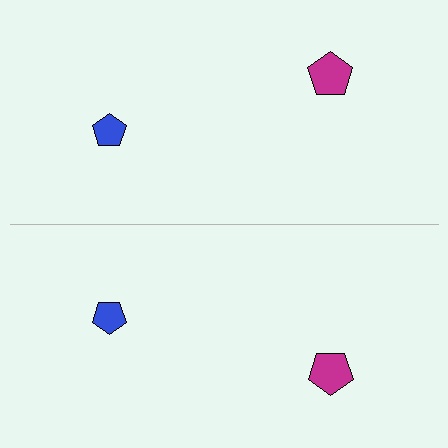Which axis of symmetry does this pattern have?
The pattern has a horizontal axis of symmetry running through the center of the image.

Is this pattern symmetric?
Yes, this pattern has bilateral (reflection) symmetry.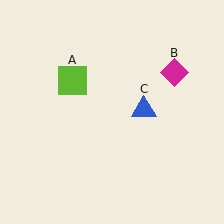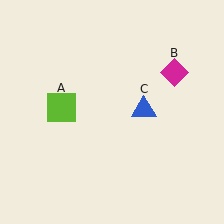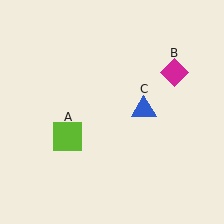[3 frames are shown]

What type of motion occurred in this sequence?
The lime square (object A) rotated counterclockwise around the center of the scene.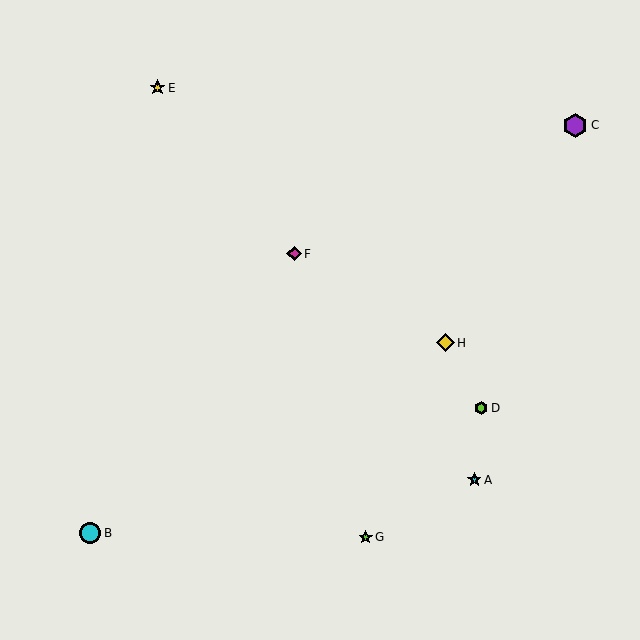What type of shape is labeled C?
Shape C is a purple hexagon.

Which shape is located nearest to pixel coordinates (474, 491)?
The cyan star (labeled A) at (474, 480) is nearest to that location.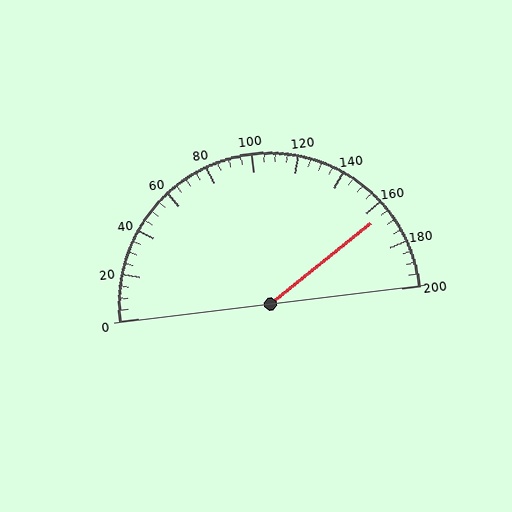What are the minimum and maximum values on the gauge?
The gauge ranges from 0 to 200.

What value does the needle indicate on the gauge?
The needle indicates approximately 165.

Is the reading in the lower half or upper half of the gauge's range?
The reading is in the upper half of the range (0 to 200).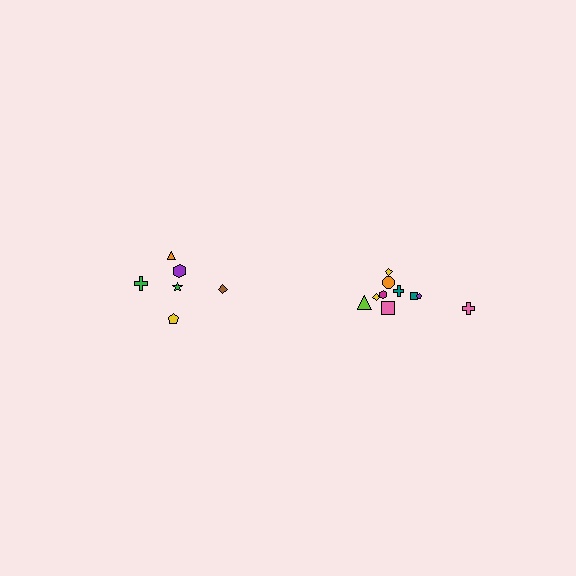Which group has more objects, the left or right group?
The right group.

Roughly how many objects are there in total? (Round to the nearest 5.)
Roughly 15 objects in total.